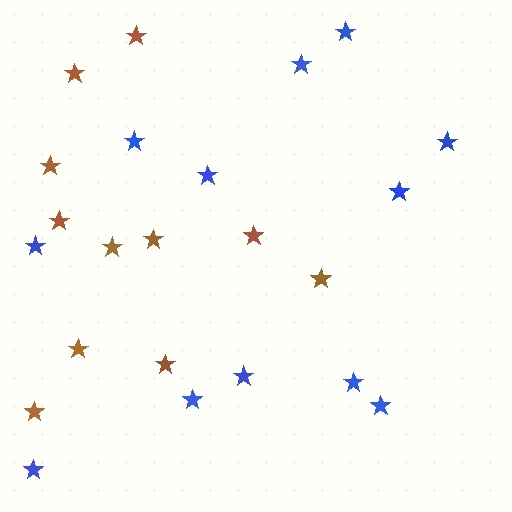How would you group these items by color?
There are 2 groups: one group of brown stars (11) and one group of blue stars (12).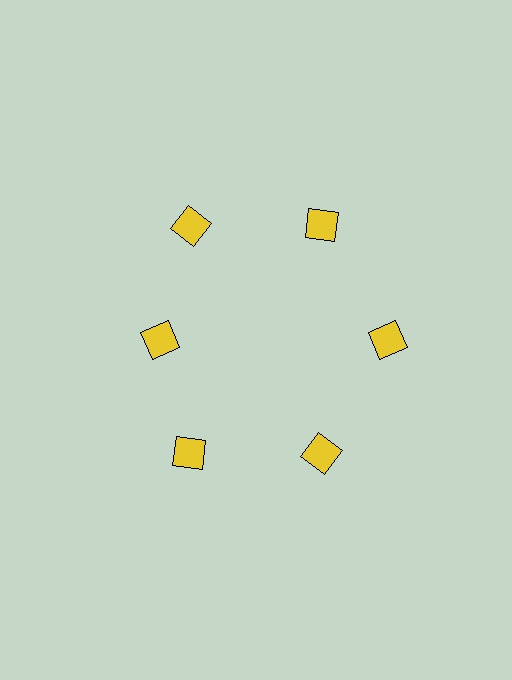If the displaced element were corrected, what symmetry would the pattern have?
It would have 6-fold rotational symmetry — the pattern would map onto itself every 60 degrees.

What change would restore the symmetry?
The symmetry would be restored by moving it outward, back onto the ring so that all 6 squares sit at equal angles and equal distance from the center.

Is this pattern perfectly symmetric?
No. The 6 yellow squares are arranged in a ring, but one element near the 9 o'clock position is pulled inward toward the center, breaking the 6-fold rotational symmetry.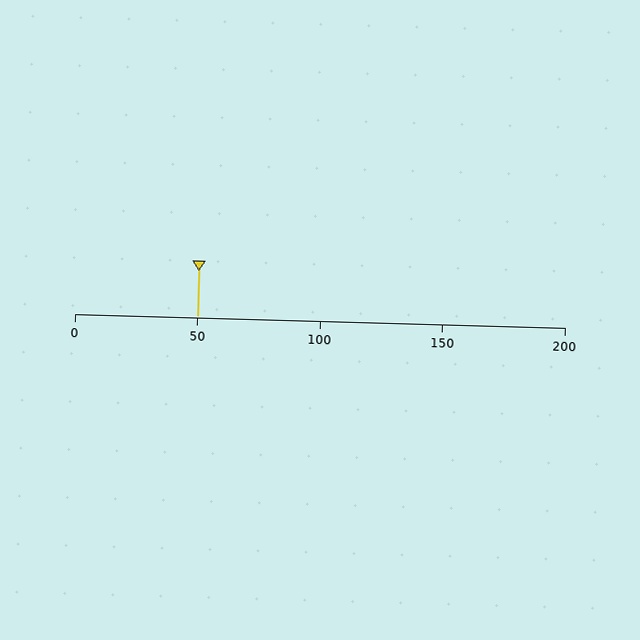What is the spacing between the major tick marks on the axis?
The major ticks are spaced 50 apart.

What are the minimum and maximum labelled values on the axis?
The axis runs from 0 to 200.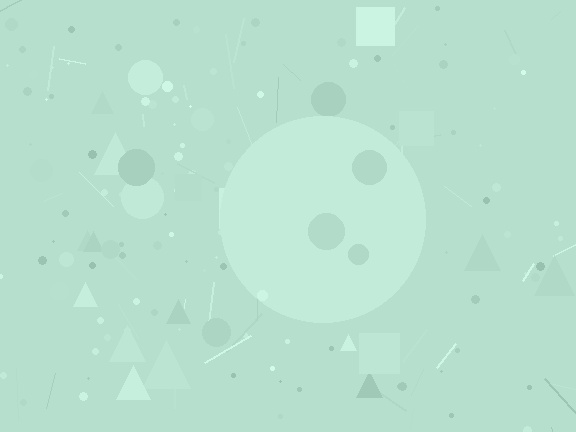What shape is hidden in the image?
A circle is hidden in the image.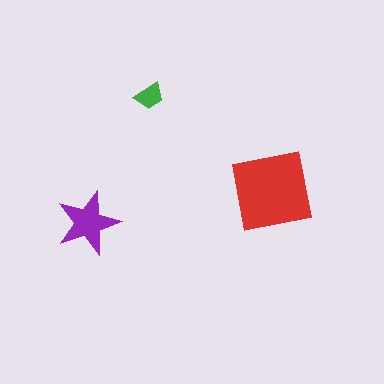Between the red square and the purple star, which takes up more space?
The red square.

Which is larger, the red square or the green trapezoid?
The red square.